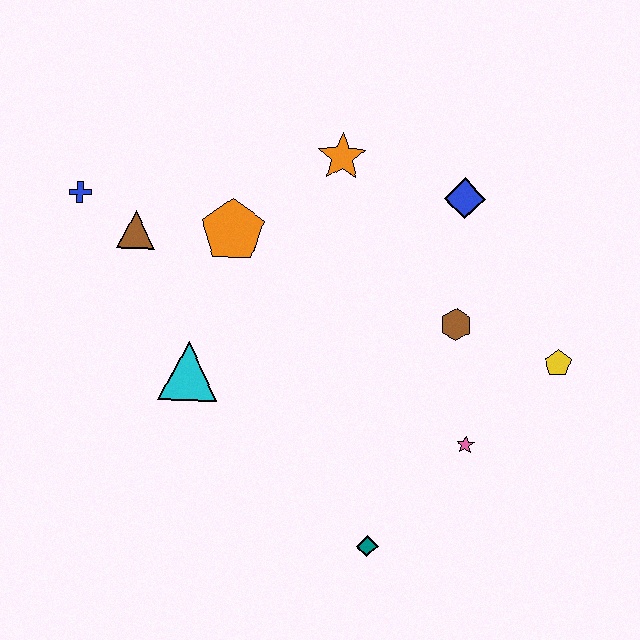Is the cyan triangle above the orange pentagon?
No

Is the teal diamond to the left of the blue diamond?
Yes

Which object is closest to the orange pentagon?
The brown triangle is closest to the orange pentagon.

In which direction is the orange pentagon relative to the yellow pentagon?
The orange pentagon is to the left of the yellow pentagon.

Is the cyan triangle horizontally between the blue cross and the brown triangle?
No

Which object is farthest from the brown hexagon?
The blue cross is farthest from the brown hexagon.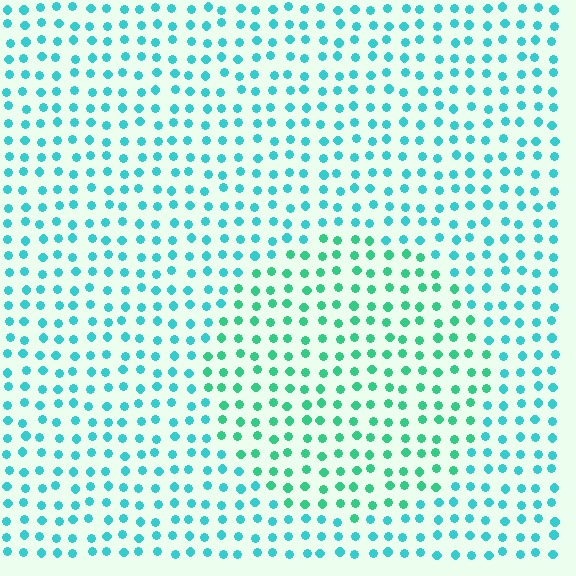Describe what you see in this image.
The image is filled with small cyan elements in a uniform arrangement. A circle-shaped region is visible where the elements are tinted to a slightly different hue, forming a subtle color boundary.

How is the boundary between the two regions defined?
The boundary is defined purely by a slight shift in hue (about 29 degrees). Spacing, size, and orientation are identical on both sides.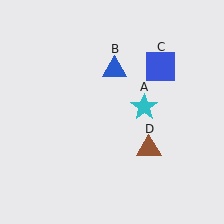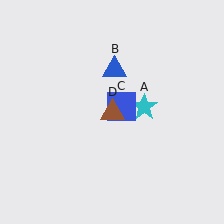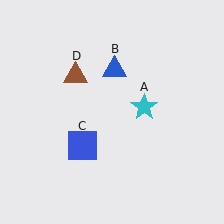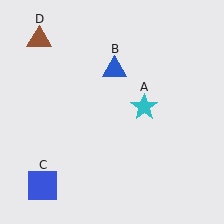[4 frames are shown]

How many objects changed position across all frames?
2 objects changed position: blue square (object C), brown triangle (object D).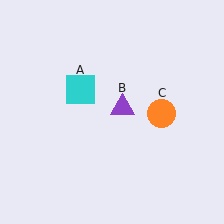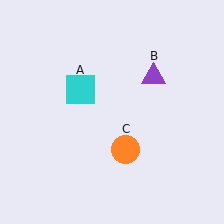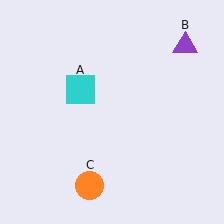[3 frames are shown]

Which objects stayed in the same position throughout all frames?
Cyan square (object A) remained stationary.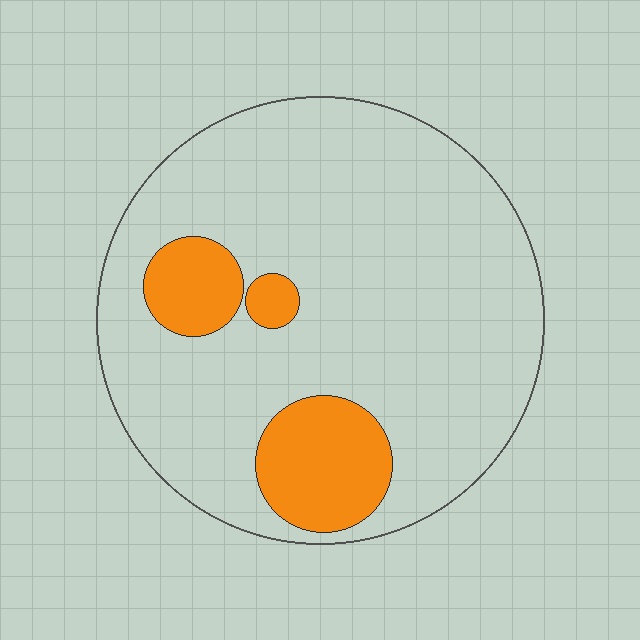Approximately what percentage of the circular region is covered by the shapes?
Approximately 15%.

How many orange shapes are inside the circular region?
3.